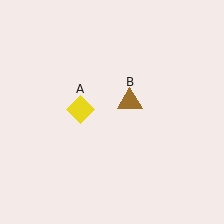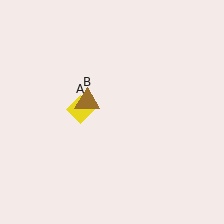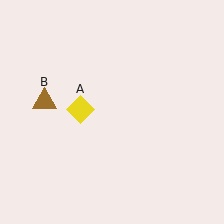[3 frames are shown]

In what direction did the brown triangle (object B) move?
The brown triangle (object B) moved left.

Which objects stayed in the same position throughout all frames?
Yellow diamond (object A) remained stationary.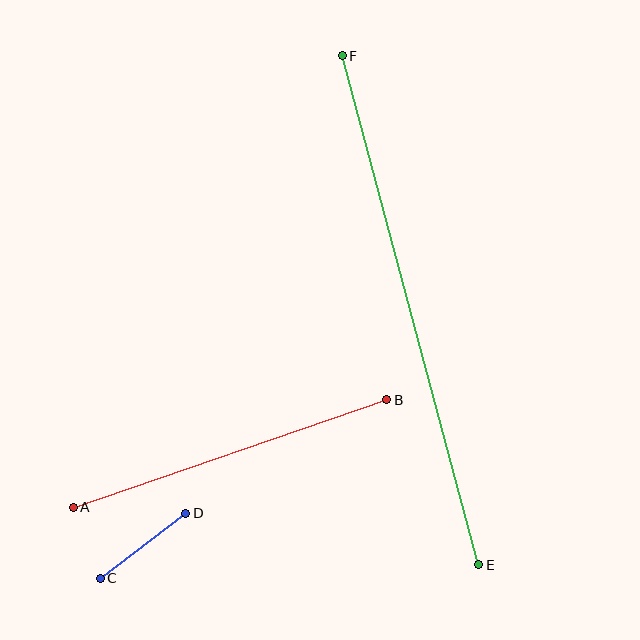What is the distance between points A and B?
The distance is approximately 332 pixels.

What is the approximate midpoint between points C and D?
The midpoint is at approximately (143, 546) pixels.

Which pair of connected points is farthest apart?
Points E and F are farthest apart.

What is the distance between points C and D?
The distance is approximately 107 pixels.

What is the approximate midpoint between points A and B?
The midpoint is at approximately (230, 453) pixels.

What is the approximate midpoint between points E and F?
The midpoint is at approximately (410, 310) pixels.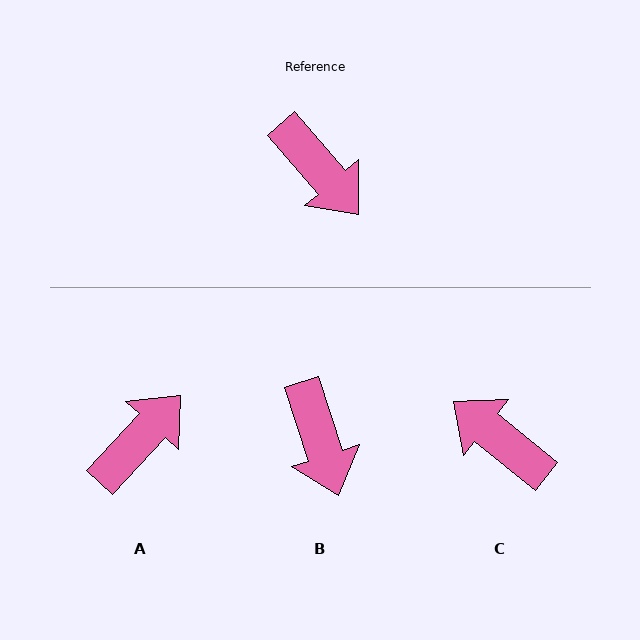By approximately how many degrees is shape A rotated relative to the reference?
Approximately 97 degrees counter-clockwise.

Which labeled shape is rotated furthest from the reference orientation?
C, about 170 degrees away.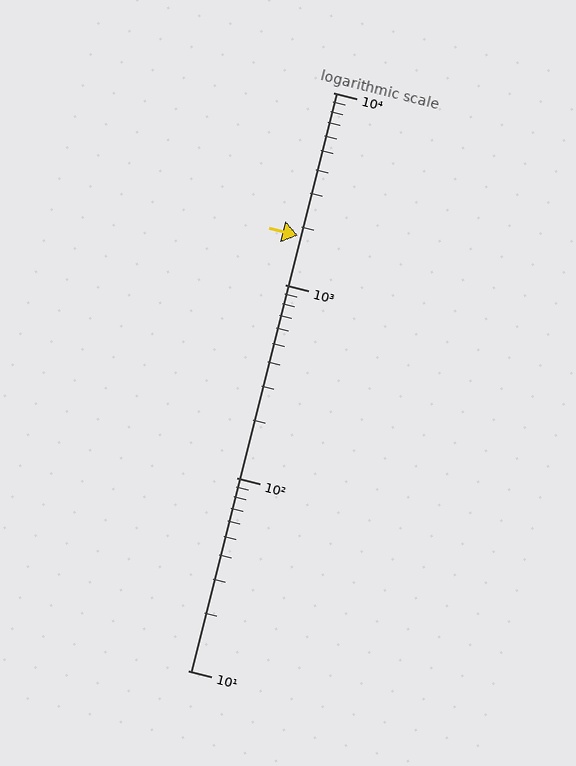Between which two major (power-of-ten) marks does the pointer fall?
The pointer is between 1000 and 10000.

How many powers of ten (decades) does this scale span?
The scale spans 3 decades, from 10 to 10000.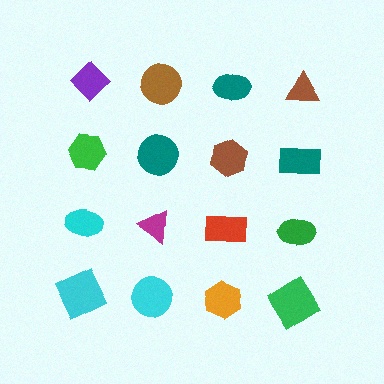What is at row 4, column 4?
A green diamond.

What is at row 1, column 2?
A brown circle.